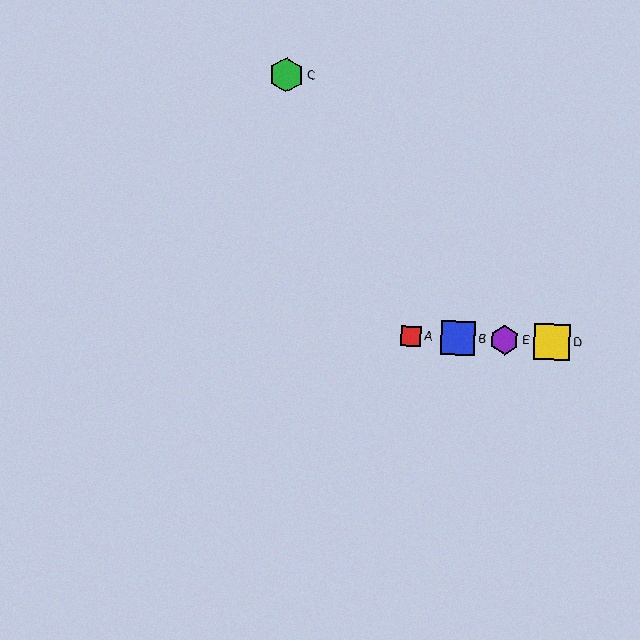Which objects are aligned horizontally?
Objects A, B, D, E are aligned horizontally.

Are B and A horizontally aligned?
Yes, both are at y≈338.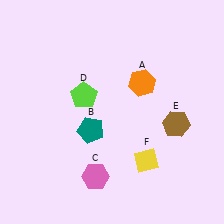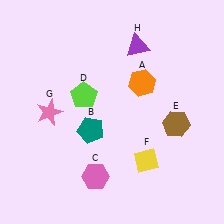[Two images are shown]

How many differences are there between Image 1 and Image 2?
There are 2 differences between the two images.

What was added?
A pink star (G), a purple triangle (H) were added in Image 2.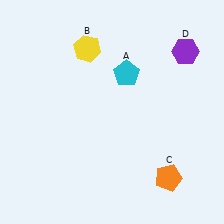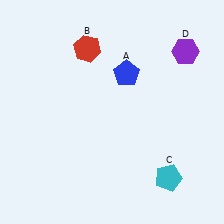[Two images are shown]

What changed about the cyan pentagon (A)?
In Image 1, A is cyan. In Image 2, it changed to blue.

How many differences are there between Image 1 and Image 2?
There are 3 differences between the two images.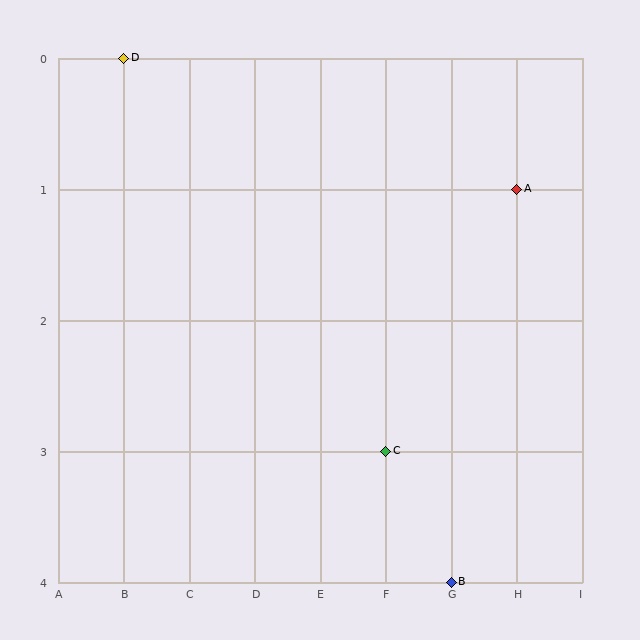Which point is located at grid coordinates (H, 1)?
Point A is at (H, 1).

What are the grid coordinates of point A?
Point A is at grid coordinates (H, 1).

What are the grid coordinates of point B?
Point B is at grid coordinates (G, 4).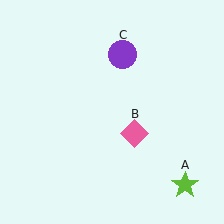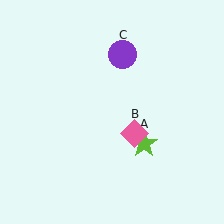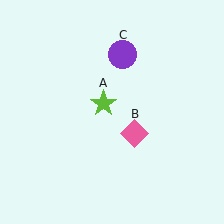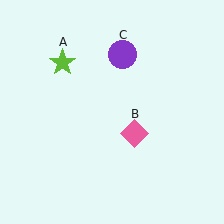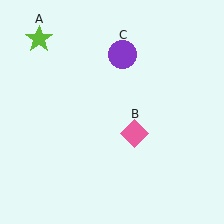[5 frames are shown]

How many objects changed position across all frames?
1 object changed position: lime star (object A).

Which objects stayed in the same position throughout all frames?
Pink diamond (object B) and purple circle (object C) remained stationary.